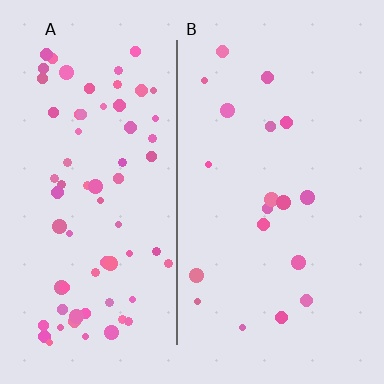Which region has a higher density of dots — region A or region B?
A (the left).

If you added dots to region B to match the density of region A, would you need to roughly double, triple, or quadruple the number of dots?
Approximately quadruple.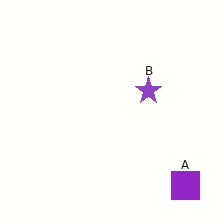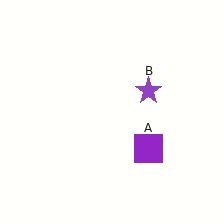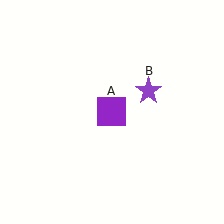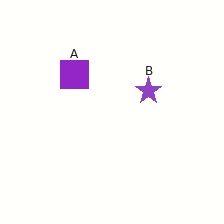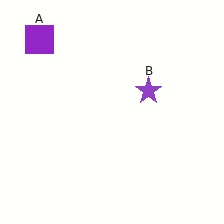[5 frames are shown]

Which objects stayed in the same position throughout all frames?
Purple star (object B) remained stationary.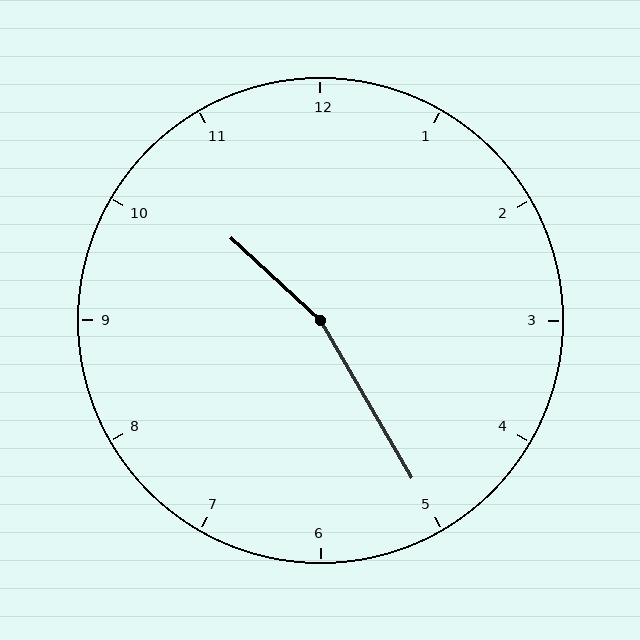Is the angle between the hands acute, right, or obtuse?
It is obtuse.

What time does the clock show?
10:25.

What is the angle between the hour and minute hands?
Approximately 162 degrees.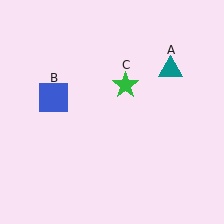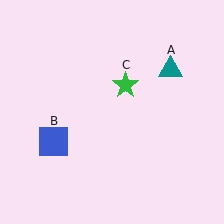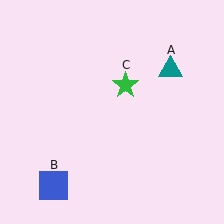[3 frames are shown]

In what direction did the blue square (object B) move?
The blue square (object B) moved down.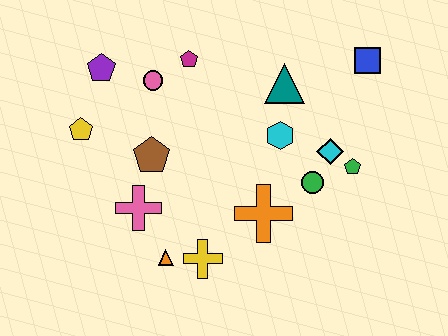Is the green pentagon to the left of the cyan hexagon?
No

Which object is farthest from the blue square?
The yellow pentagon is farthest from the blue square.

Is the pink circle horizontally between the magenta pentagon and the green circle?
No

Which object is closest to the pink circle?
The magenta pentagon is closest to the pink circle.